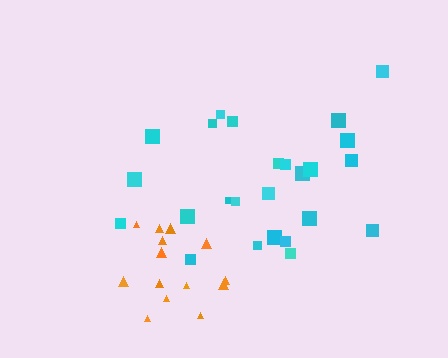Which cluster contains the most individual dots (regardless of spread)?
Cyan (25).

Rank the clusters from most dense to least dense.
orange, cyan.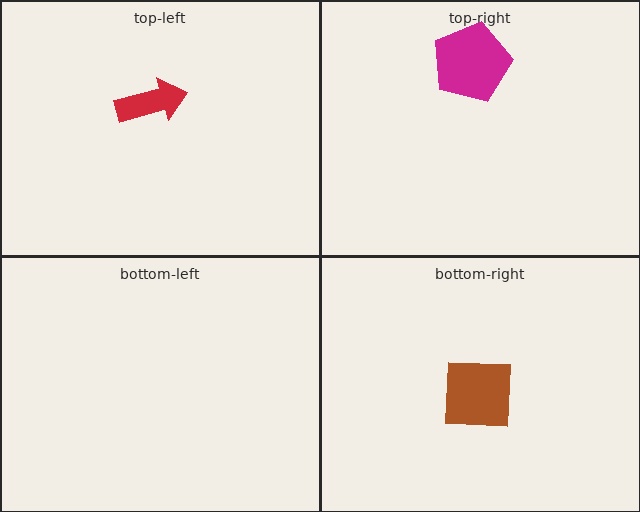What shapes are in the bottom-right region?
The brown square.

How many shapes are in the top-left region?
1.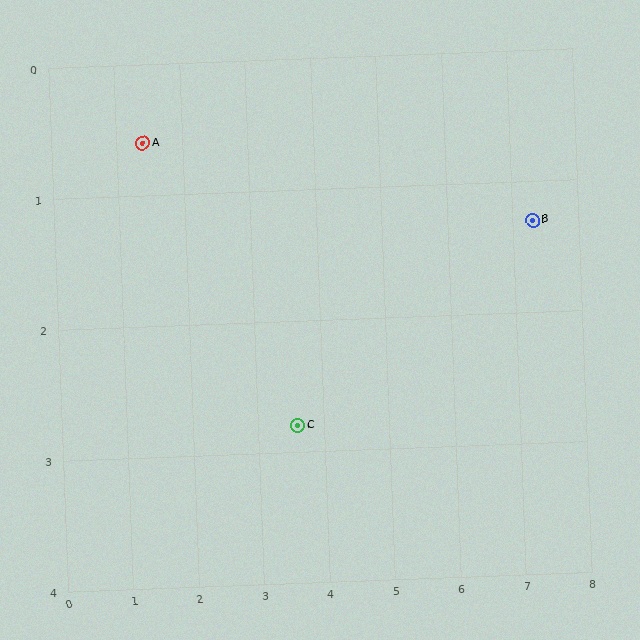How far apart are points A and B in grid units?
Points A and B are about 5.9 grid units apart.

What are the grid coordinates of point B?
Point B is at approximately (7.3, 1.3).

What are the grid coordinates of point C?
Point C is at approximately (3.6, 2.8).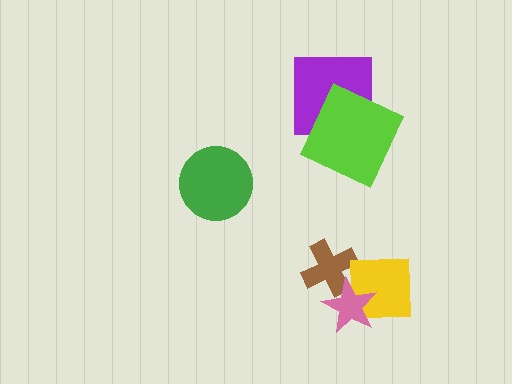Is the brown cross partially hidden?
Yes, it is partially covered by another shape.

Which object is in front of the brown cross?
The pink star is in front of the brown cross.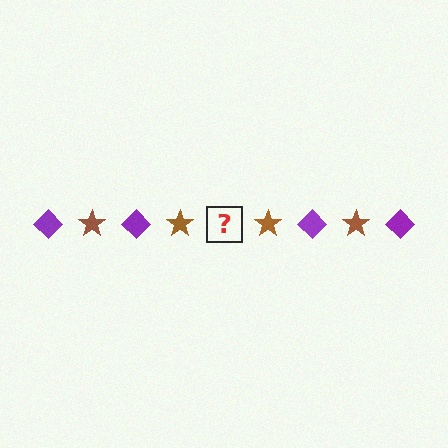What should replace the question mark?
The question mark should be replaced with a purple diamond.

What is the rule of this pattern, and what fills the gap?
The rule is that the pattern alternates between purple diamond and brown star. The gap should be filled with a purple diamond.